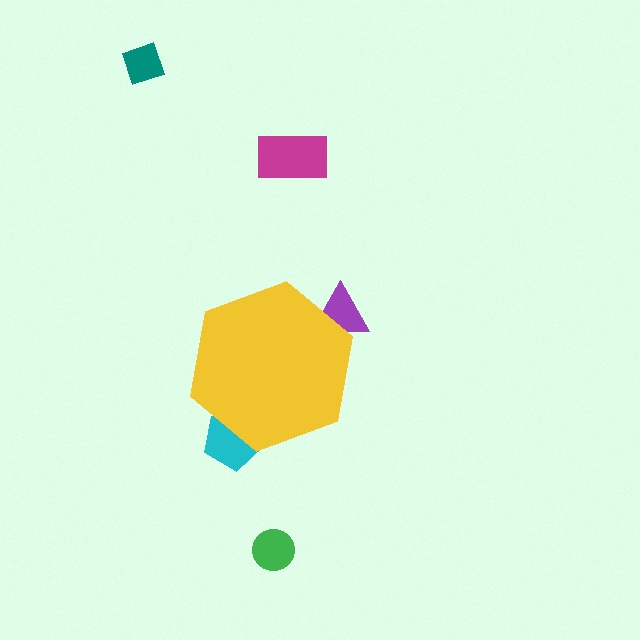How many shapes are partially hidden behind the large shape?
2 shapes are partially hidden.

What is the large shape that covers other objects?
A yellow hexagon.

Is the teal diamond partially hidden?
No, the teal diamond is fully visible.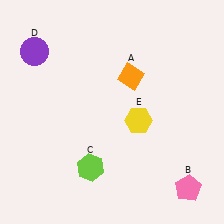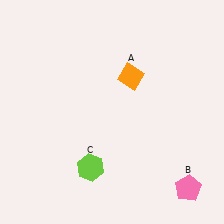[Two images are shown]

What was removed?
The purple circle (D), the yellow hexagon (E) were removed in Image 2.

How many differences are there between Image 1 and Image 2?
There are 2 differences between the two images.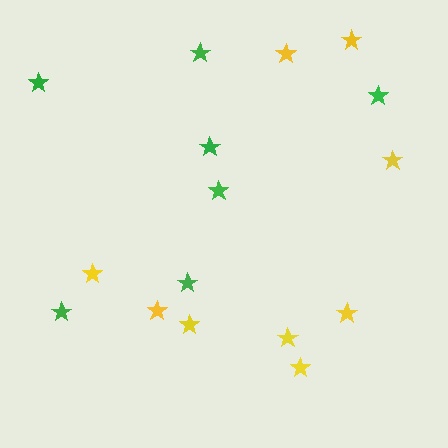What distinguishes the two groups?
There are 2 groups: one group of green stars (7) and one group of yellow stars (9).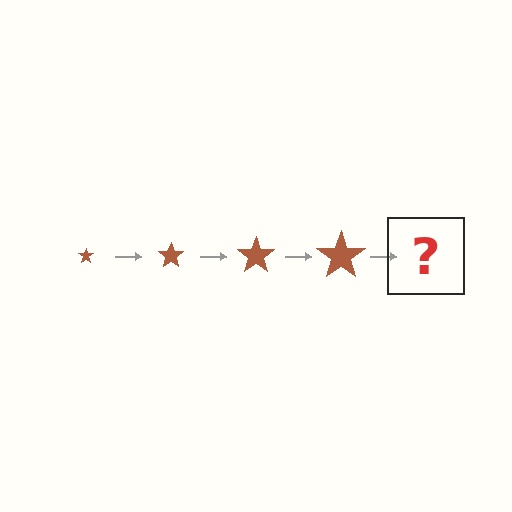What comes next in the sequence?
The next element should be a brown star, larger than the previous one.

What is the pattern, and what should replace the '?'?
The pattern is that the star gets progressively larger each step. The '?' should be a brown star, larger than the previous one.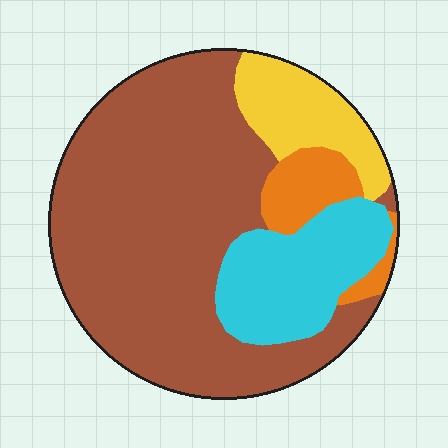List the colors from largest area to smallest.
From largest to smallest: brown, cyan, yellow, orange.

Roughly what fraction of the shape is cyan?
Cyan takes up about one sixth (1/6) of the shape.